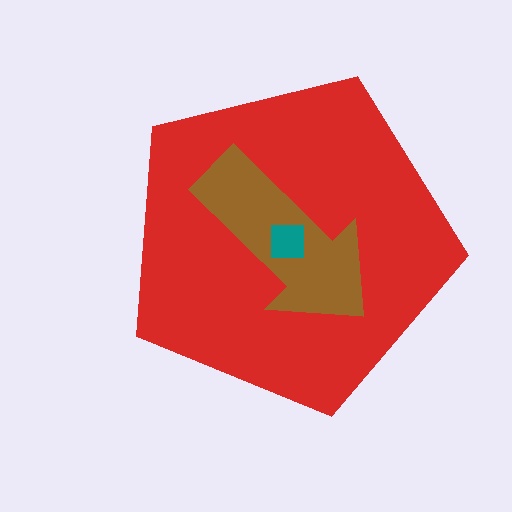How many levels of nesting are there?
3.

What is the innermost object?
The teal square.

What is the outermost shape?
The red pentagon.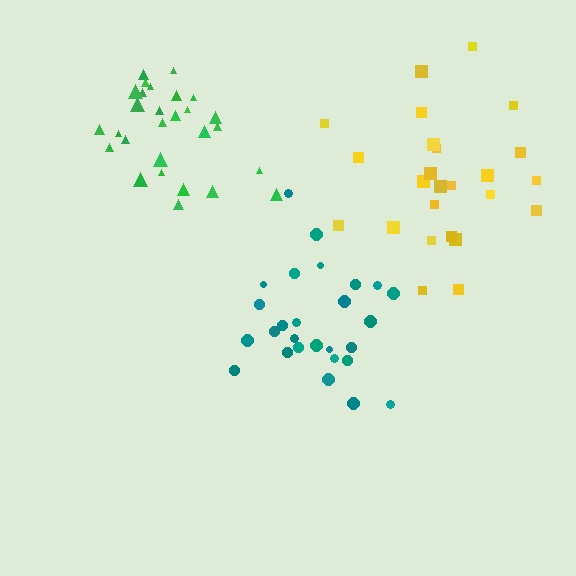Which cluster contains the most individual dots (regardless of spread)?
Green (28).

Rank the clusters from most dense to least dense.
green, teal, yellow.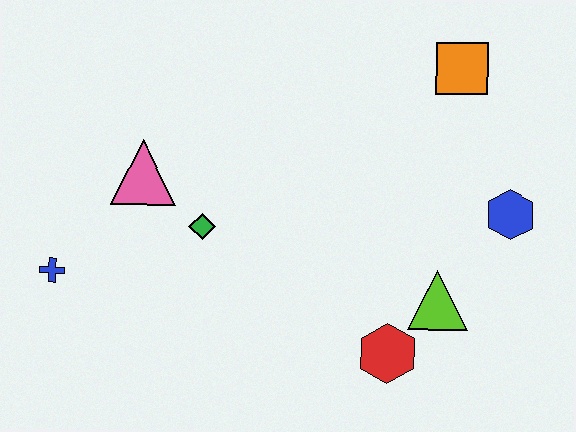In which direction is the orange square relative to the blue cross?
The orange square is to the right of the blue cross.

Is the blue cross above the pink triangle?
No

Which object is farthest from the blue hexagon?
The blue cross is farthest from the blue hexagon.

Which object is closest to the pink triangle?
The green diamond is closest to the pink triangle.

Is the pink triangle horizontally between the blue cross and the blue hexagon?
Yes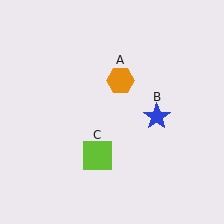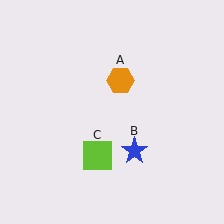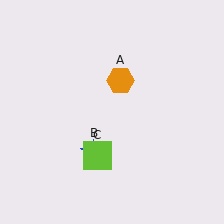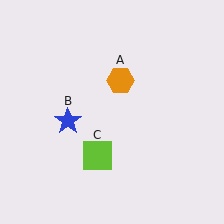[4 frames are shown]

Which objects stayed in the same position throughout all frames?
Orange hexagon (object A) and lime square (object C) remained stationary.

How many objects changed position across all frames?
1 object changed position: blue star (object B).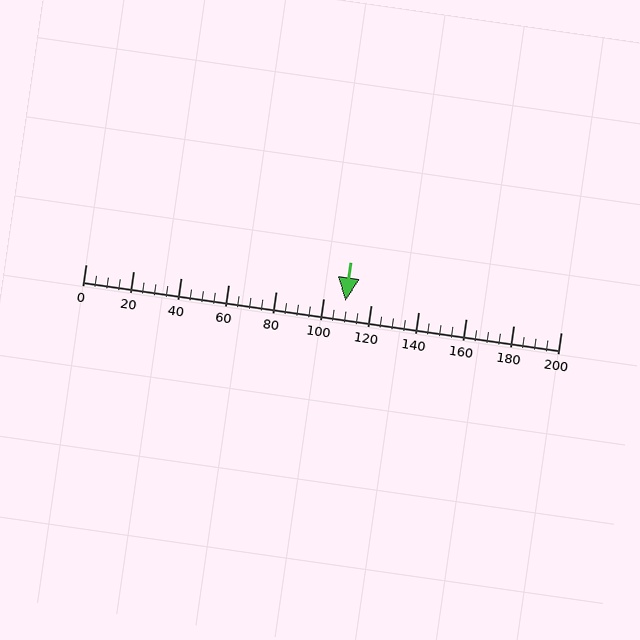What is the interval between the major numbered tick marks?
The major tick marks are spaced 20 units apart.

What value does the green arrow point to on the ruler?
The green arrow points to approximately 110.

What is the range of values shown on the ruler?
The ruler shows values from 0 to 200.